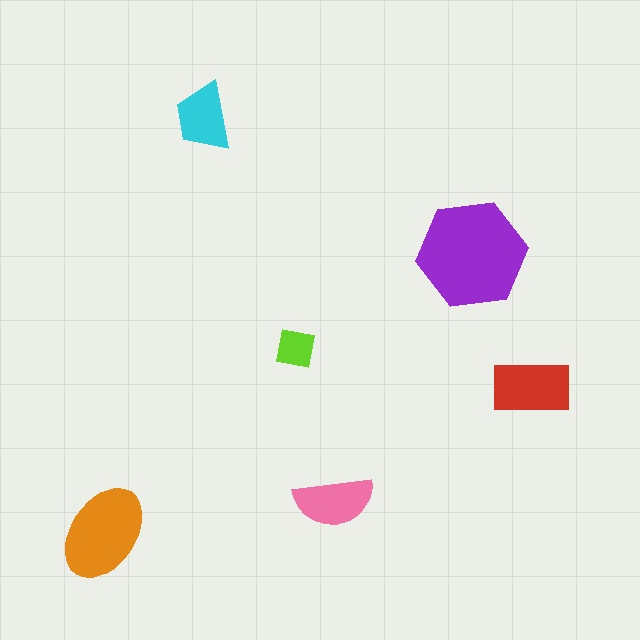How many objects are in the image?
There are 6 objects in the image.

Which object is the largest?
The purple hexagon.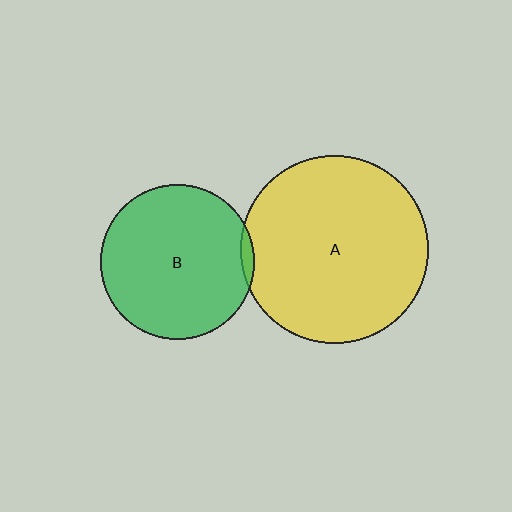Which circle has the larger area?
Circle A (yellow).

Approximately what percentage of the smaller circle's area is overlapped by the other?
Approximately 5%.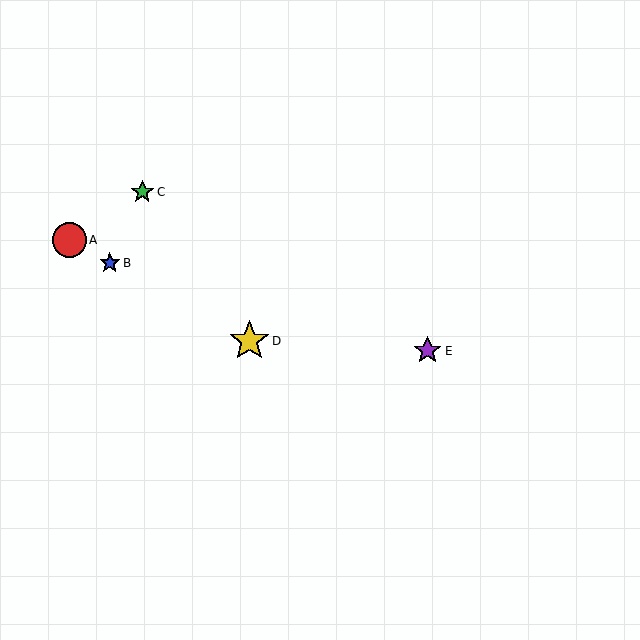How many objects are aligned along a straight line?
3 objects (A, B, D) are aligned along a straight line.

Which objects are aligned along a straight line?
Objects A, B, D are aligned along a straight line.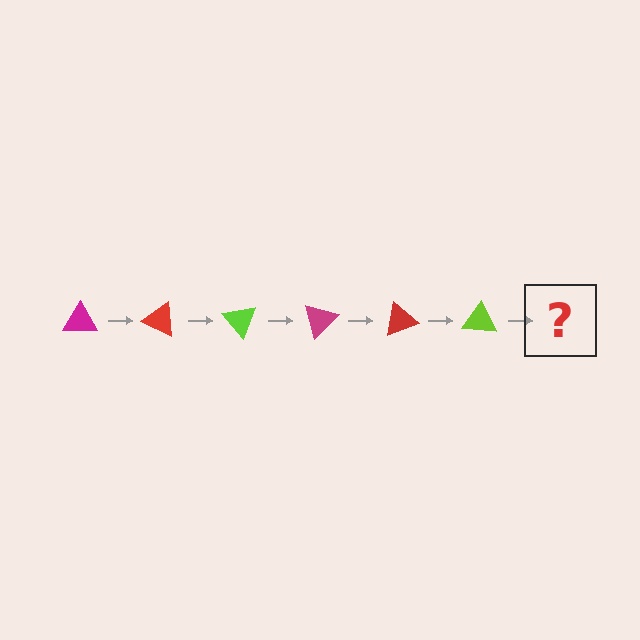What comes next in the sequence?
The next element should be a magenta triangle, rotated 150 degrees from the start.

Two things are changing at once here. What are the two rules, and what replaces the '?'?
The two rules are that it rotates 25 degrees each step and the color cycles through magenta, red, and lime. The '?' should be a magenta triangle, rotated 150 degrees from the start.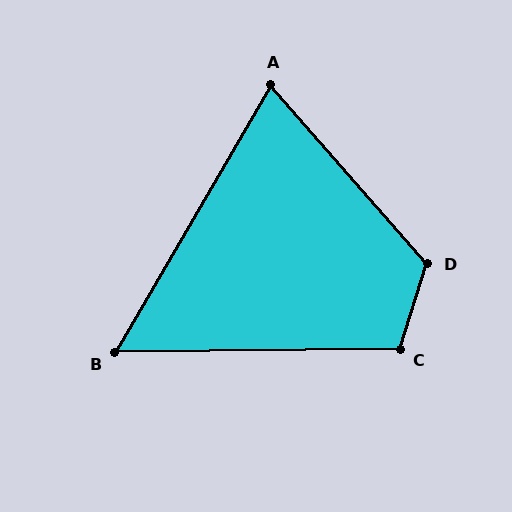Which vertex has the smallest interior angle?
B, at approximately 59 degrees.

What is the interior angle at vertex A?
Approximately 72 degrees (acute).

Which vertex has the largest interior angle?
D, at approximately 121 degrees.